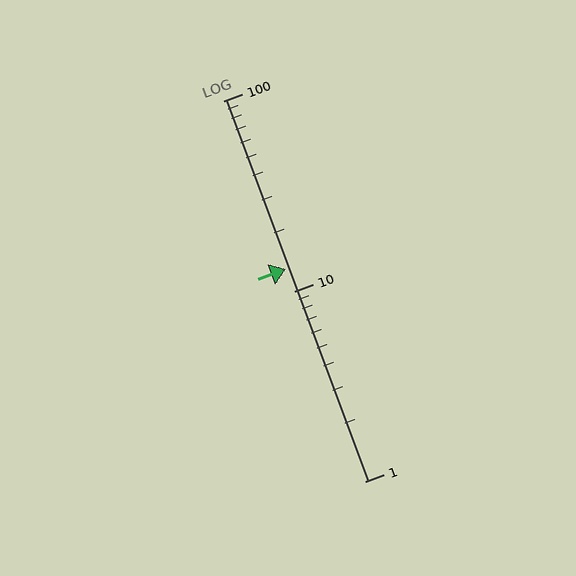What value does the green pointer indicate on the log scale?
The pointer indicates approximately 13.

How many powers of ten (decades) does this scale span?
The scale spans 2 decades, from 1 to 100.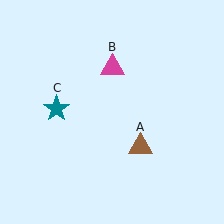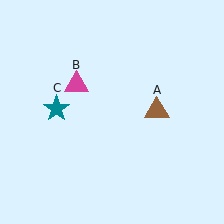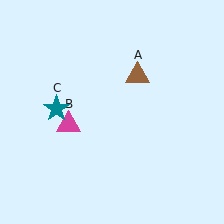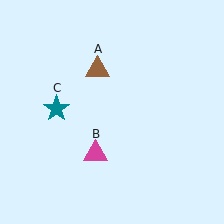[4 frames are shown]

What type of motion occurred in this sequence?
The brown triangle (object A), magenta triangle (object B) rotated counterclockwise around the center of the scene.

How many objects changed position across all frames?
2 objects changed position: brown triangle (object A), magenta triangle (object B).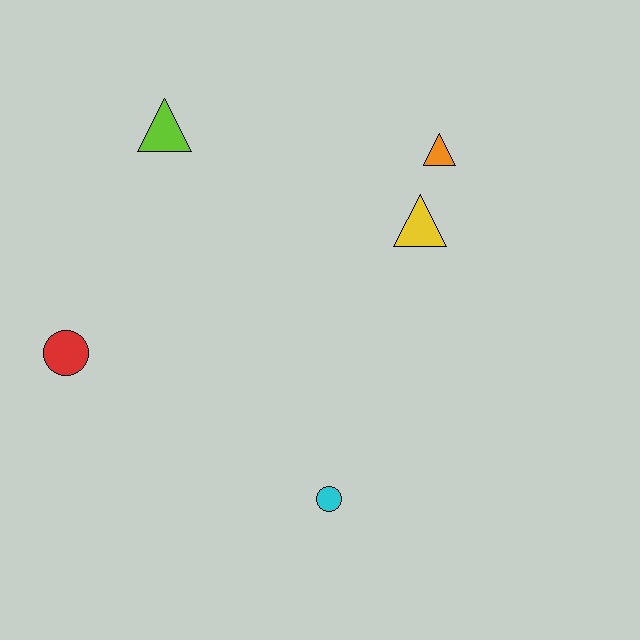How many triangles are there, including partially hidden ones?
There are 3 triangles.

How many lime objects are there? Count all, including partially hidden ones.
There is 1 lime object.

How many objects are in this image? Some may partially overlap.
There are 5 objects.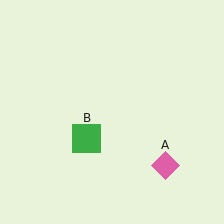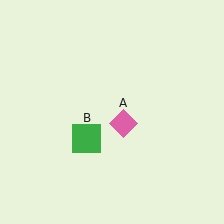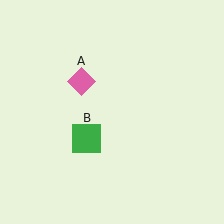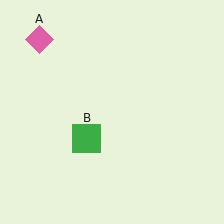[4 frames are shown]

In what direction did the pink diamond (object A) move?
The pink diamond (object A) moved up and to the left.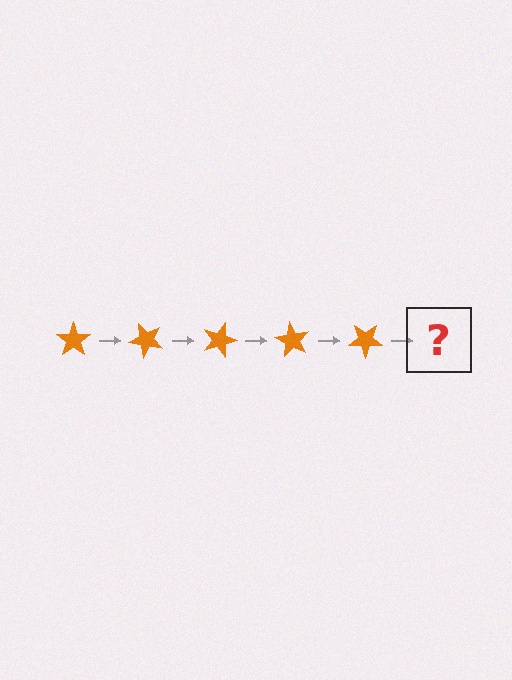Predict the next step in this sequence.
The next step is an orange star rotated 225 degrees.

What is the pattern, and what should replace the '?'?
The pattern is that the star rotates 45 degrees each step. The '?' should be an orange star rotated 225 degrees.